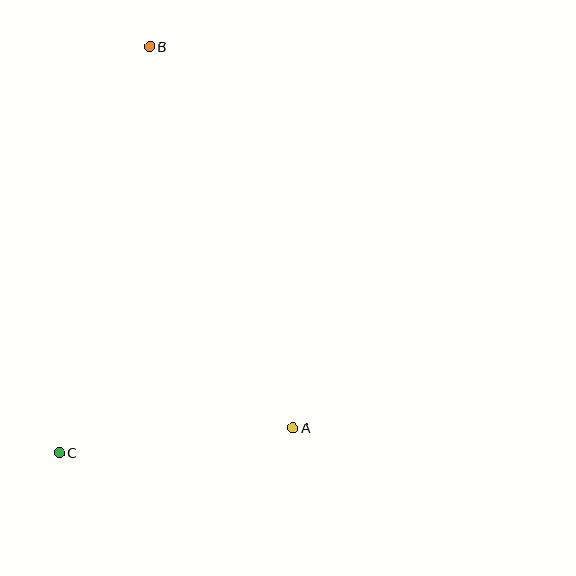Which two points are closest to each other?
Points A and C are closest to each other.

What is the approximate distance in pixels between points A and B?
The distance between A and B is approximately 408 pixels.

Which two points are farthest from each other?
Points B and C are farthest from each other.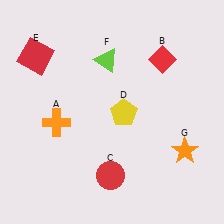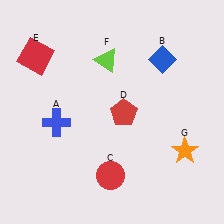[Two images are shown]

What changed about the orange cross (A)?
In Image 1, A is orange. In Image 2, it changed to blue.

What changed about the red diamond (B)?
In Image 1, B is red. In Image 2, it changed to blue.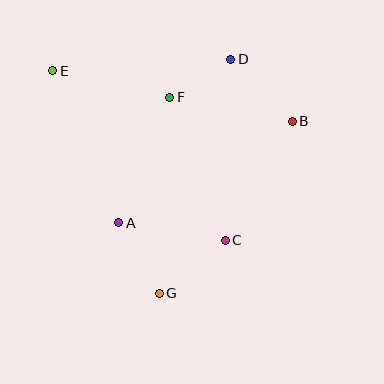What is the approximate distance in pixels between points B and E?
The distance between B and E is approximately 245 pixels.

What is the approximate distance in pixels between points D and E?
The distance between D and E is approximately 178 pixels.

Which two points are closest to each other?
Points D and F are closest to each other.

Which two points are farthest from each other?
Points E and G are farthest from each other.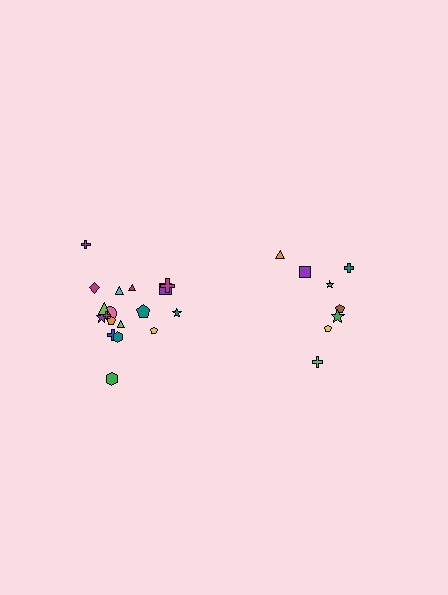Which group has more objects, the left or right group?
The left group.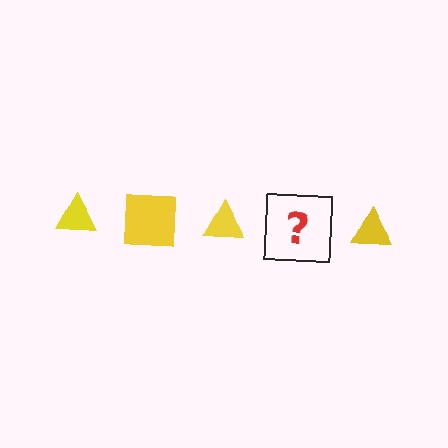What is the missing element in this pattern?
The missing element is a yellow square.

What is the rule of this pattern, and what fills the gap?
The rule is that the pattern cycles through triangle, square shapes in yellow. The gap should be filled with a yellow square.